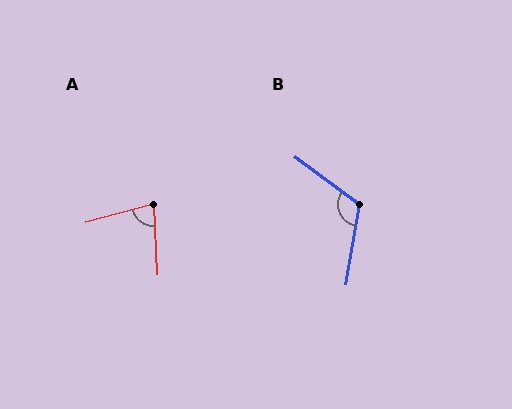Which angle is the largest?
B, at approximately 117 degrees.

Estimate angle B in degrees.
Approximately 117 degrees.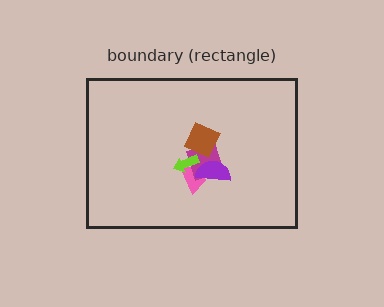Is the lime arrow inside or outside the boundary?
Inside.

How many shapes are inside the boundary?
5 inside, 0 outside.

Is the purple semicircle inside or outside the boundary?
Inside.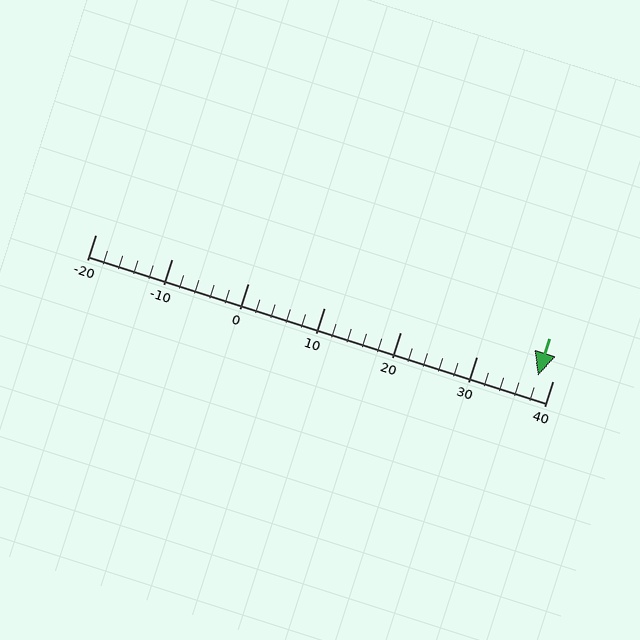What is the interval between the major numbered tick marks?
The major tick marks are spaced 10 units apart.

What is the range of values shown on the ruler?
The ruler shows values from -20 to 40.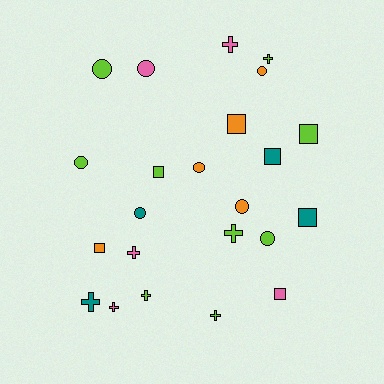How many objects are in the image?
There are 23 objects.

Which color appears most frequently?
Lime, with 9 objects.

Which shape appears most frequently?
Circle, with 8 objects.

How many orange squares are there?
There are 2 orange squares.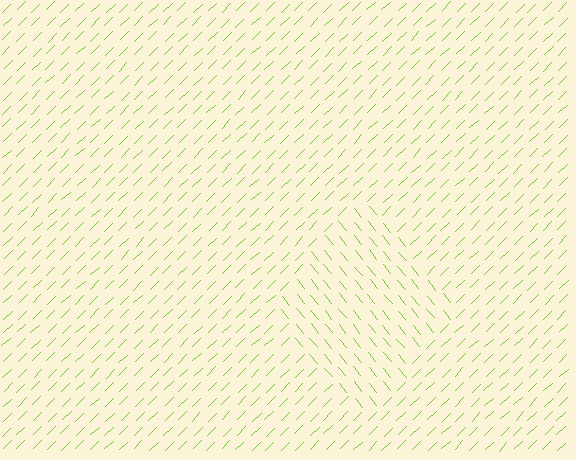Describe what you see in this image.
The image is filled with small lime line segments. A diamond region in the image has lines oriented differently from the surrounding lines, creating a visible texture boundary.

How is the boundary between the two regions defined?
The boundary is defined purely by a change in line orientation (approximately 84 degrees difference). All lines are the same color and thickness.